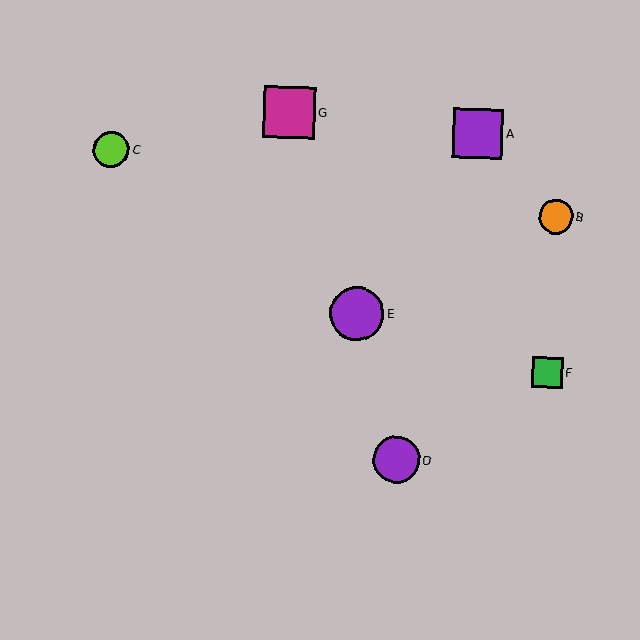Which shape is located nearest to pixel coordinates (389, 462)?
The purple circle (labeled D) at (396, 460) is nearest to that location.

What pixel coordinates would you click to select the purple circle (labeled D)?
Click at (396, 460) to select the purple circle D.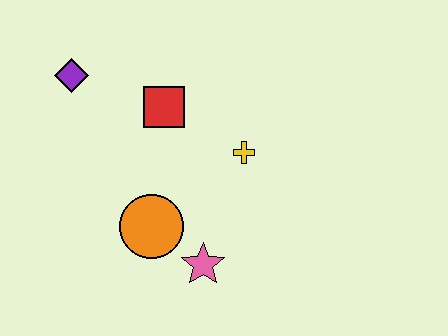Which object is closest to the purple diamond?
The red square is closest to the purple diamond.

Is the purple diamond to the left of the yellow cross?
Yes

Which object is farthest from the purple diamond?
The pink star is farthest from the purple diamond.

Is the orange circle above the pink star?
Yes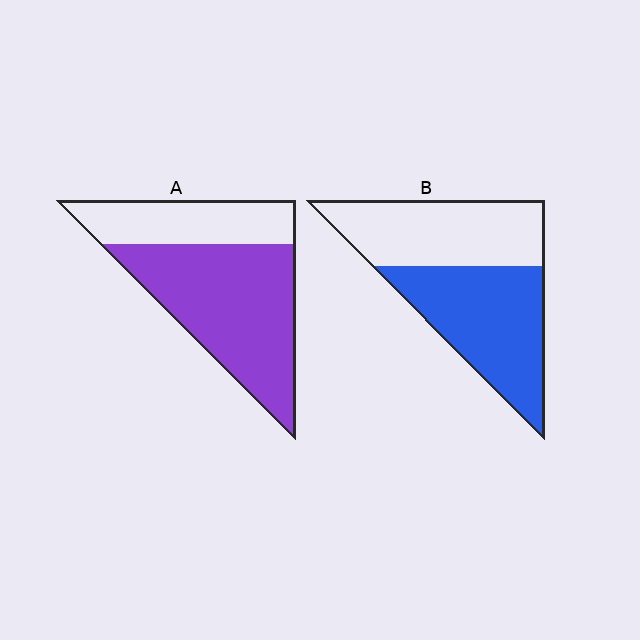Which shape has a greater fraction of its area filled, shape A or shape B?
Shape A.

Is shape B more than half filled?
Roughly half.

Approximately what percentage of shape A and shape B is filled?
A is approximately 65% and B is approximately 55%.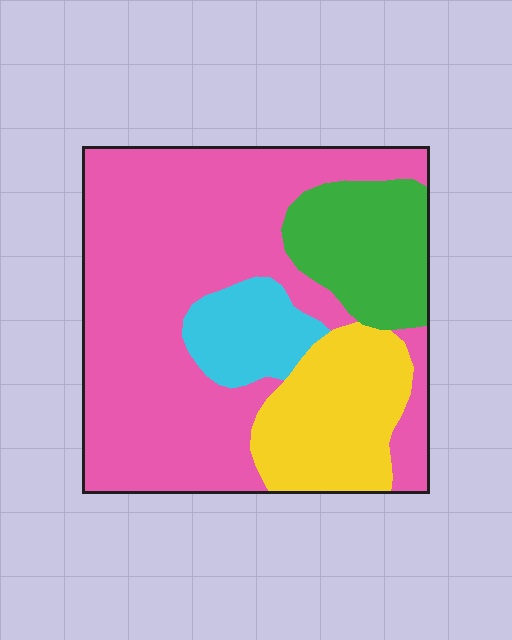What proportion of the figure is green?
Green takes up about one sixth (1/6) of the figure.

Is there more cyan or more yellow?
Yellow.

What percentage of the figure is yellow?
Yellow takes up about one sixth (1/6) of the figure.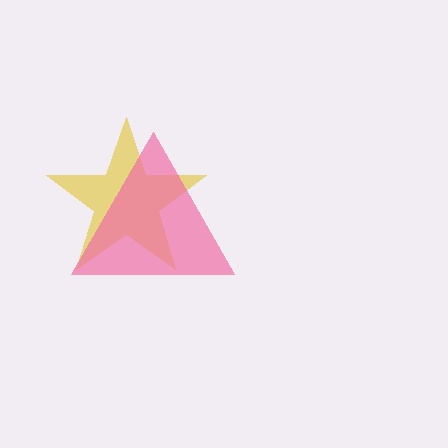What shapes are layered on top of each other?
The layered shapes are: a yellow star, a pink triangle.